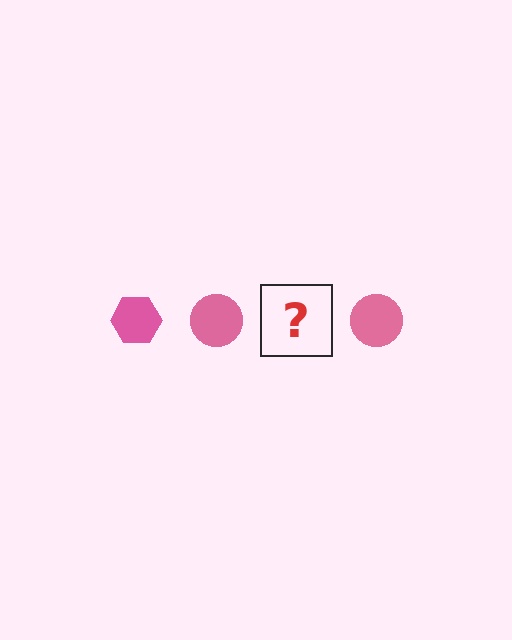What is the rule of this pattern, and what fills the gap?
The rule is that the pattern cycles through hexagon, circle shapes in pink. The gap should be filled with a pink hexagon.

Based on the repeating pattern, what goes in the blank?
The blank should be a pink hexagon.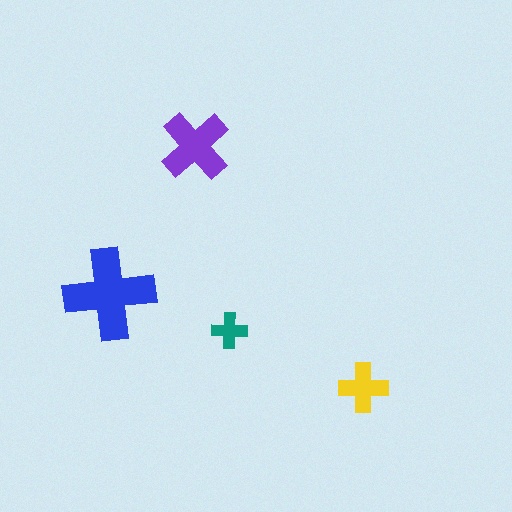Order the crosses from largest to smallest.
the blue one, the purple one, the yellow one, the teal one.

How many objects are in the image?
There are 4 objects in the image.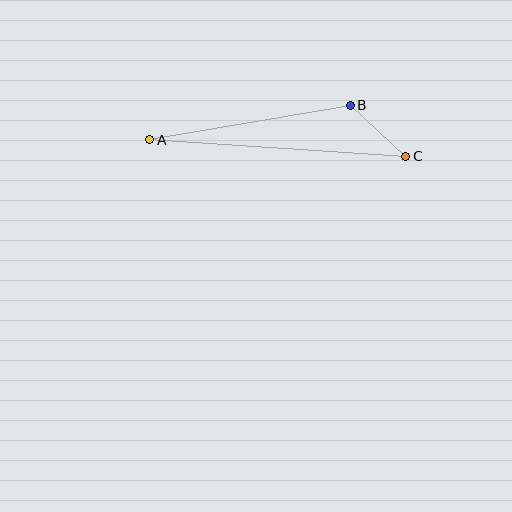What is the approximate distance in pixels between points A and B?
The distance between A and B is approximately 203 pixels.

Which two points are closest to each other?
Points B and C are closest to each other.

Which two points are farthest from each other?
Points A and C are farthest from each other.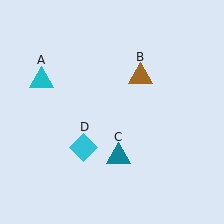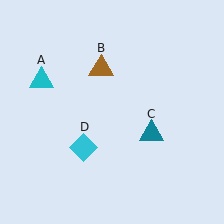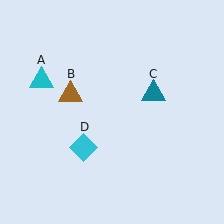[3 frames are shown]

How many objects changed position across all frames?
2 objects changed position: brown triangle (object B), teal triangle (object C).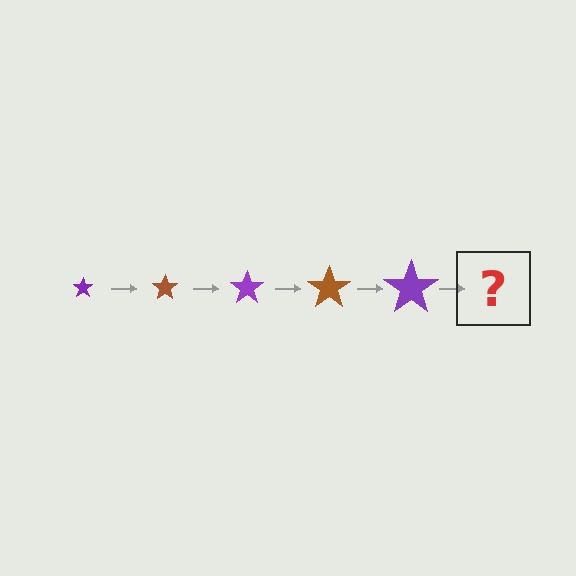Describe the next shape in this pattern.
It should be a brown star, larger than the previous one.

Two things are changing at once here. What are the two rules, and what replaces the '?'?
The two rules are that the star grows larger each step and the color cycles through purple and brown. The '?' should be a brown star, larger than the previous one.